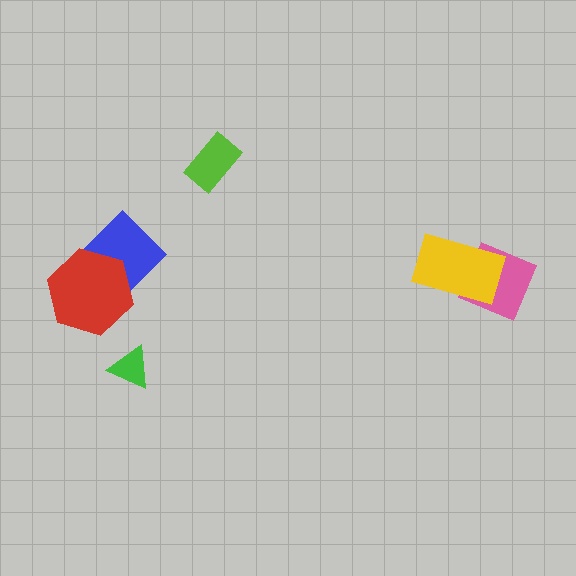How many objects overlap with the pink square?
1 object overlaps with the pink square.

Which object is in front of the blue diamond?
The red hexagon is in front of the blue diamond.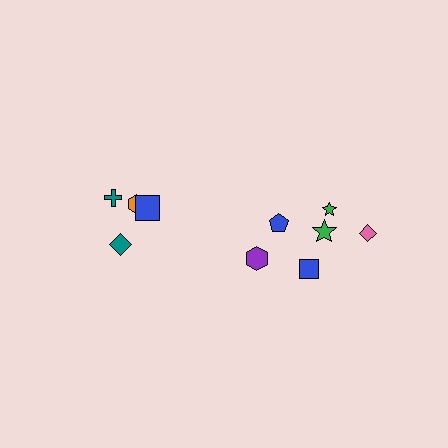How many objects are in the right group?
There are 6 objects.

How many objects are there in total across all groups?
There are 10 objects.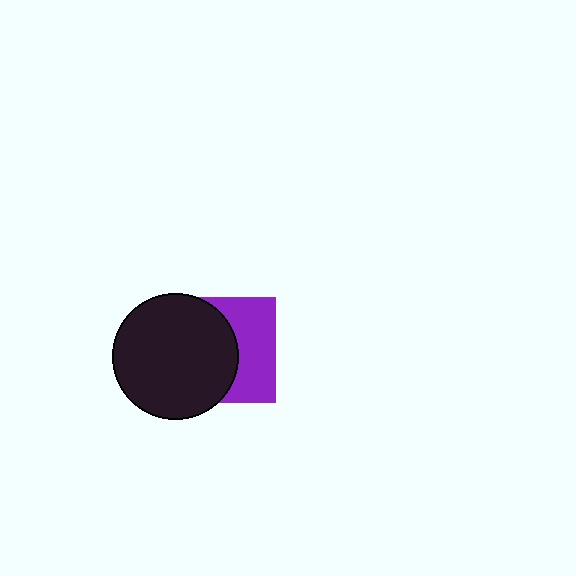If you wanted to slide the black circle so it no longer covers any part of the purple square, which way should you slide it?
Slide it left — that is the most direct way to separate the two shapes.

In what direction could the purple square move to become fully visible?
The purple square could move right. That would shift it out from behind the black circle entirely.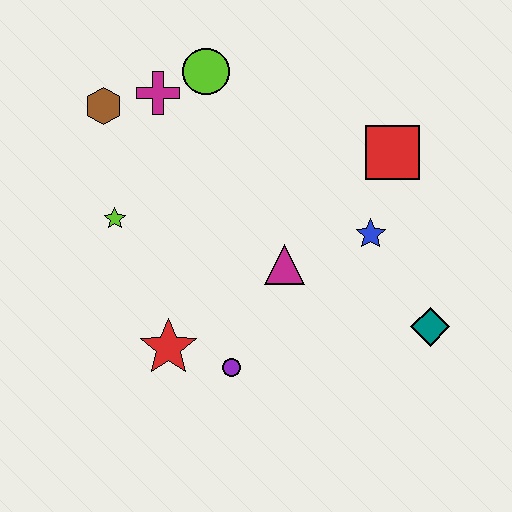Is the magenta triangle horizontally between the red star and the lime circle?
No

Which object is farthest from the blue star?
The brown hexagon is farthest from the blue star.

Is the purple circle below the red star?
Yes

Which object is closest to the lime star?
The brown hexagon is closest to the lime star.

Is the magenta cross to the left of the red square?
Yes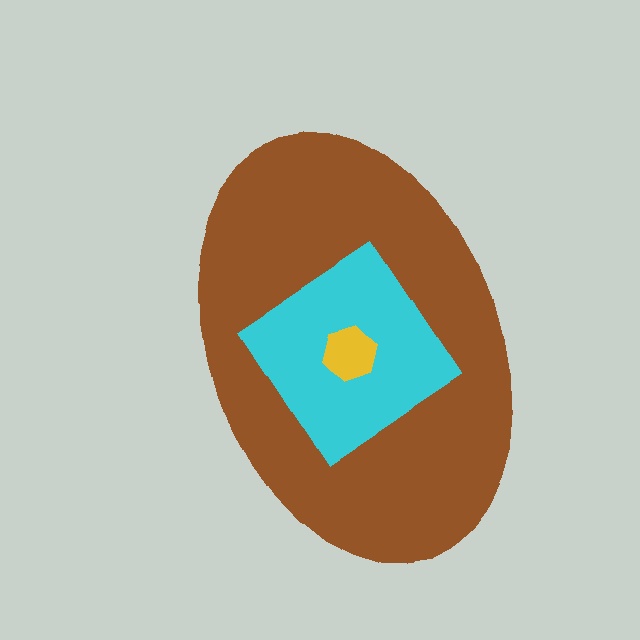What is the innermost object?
The yellow hexagon.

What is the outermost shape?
The brown ellipse.